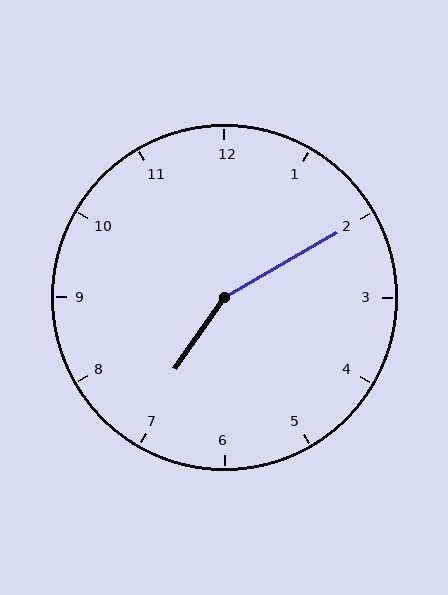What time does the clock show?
7:10.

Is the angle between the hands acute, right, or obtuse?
It is obtuse.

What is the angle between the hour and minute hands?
Approximately 155 degrees.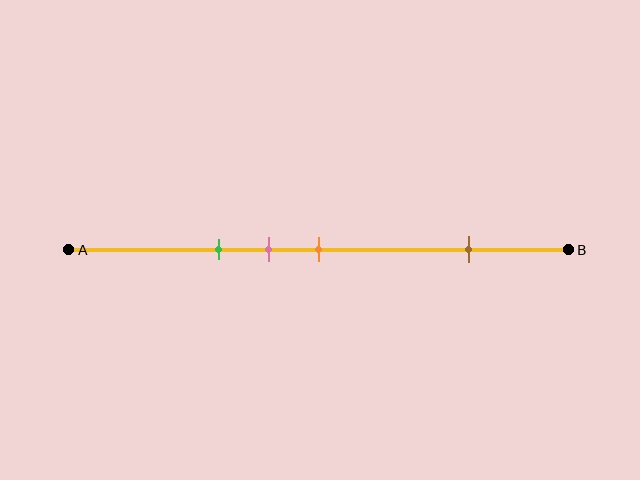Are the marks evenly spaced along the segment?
No, the marks are not evenly spaced.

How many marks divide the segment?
There are 4 marks dividing the segment.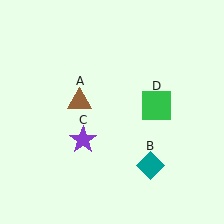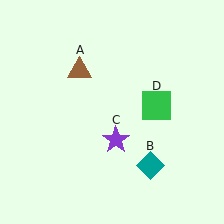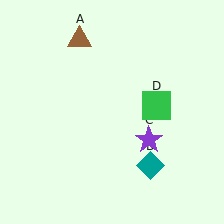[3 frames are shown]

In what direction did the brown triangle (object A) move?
The brown triangle (object A) moved up.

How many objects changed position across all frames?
2 objects changed position: brown triangle (object A), purple star (object C).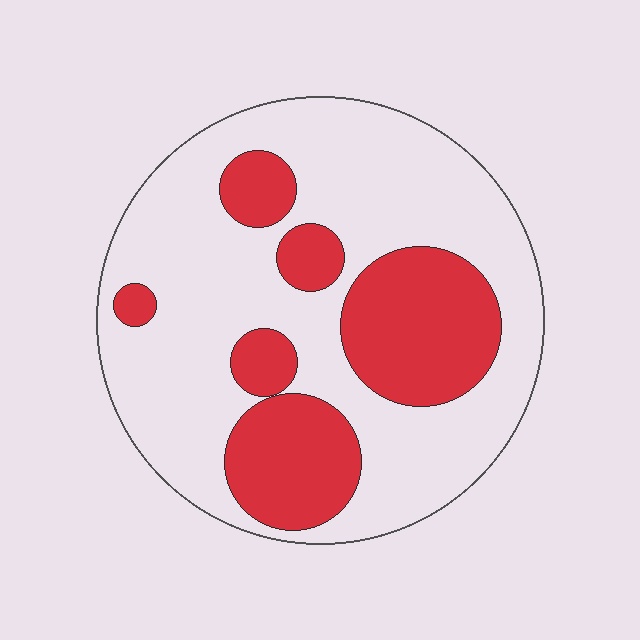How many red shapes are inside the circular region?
6.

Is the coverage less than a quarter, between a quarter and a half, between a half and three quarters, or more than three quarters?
Between a quarter and a half.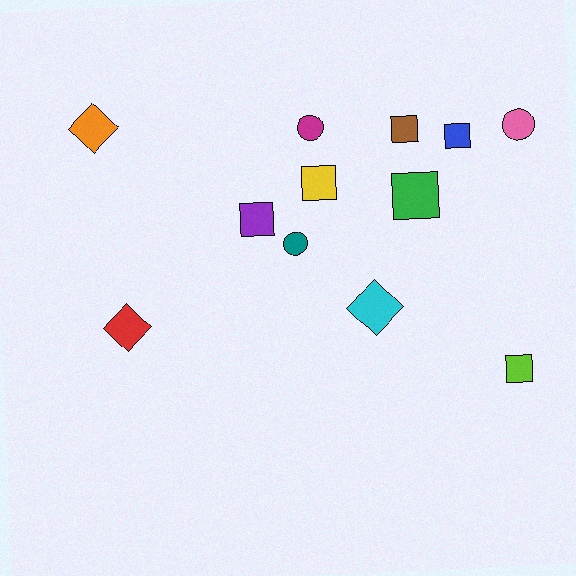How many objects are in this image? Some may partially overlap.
There are 12 objects.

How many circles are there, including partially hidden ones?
There are 3 circles.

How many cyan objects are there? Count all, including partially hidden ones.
There is 1 cyan object.